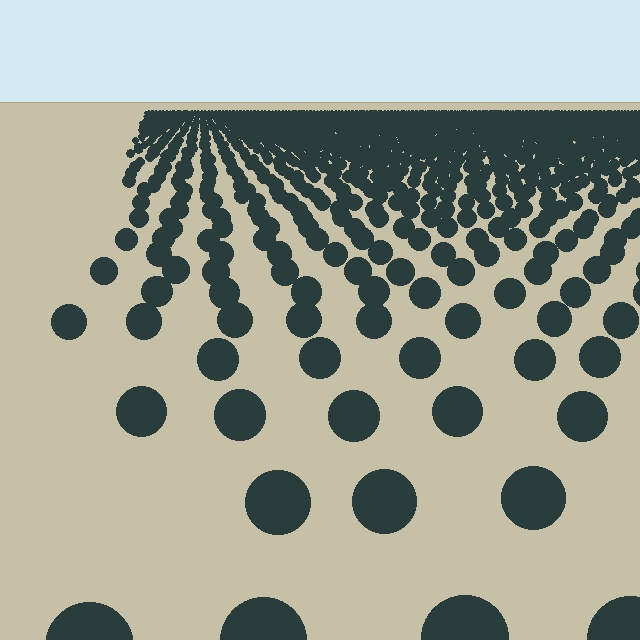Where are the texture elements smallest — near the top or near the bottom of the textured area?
Near the top.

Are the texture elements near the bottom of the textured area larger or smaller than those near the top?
Larger. Near the bottom, elements are closer to the viewer and appear at a bigger on-screen size.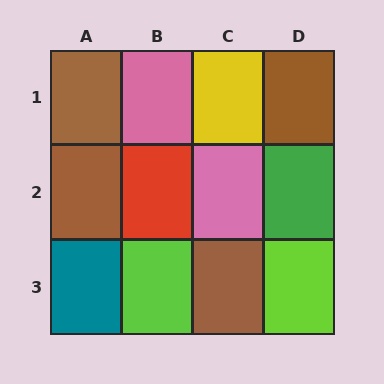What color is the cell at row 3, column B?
Lime.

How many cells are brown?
4 cells are brown.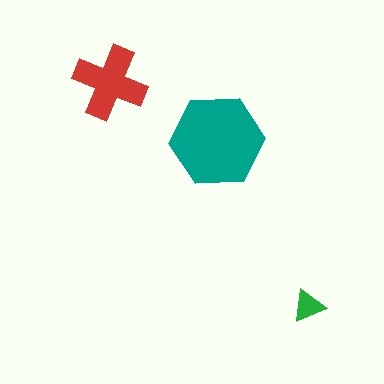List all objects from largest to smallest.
The teal hexagon, the red cross, the green triangle.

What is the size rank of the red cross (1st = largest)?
2nd.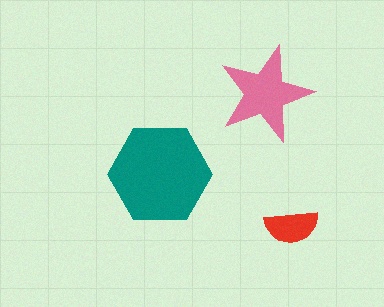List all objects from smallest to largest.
The red semicircle, the pink star, the teal hexagon.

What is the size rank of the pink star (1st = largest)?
2nd.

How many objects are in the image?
There are 3 objects in the image.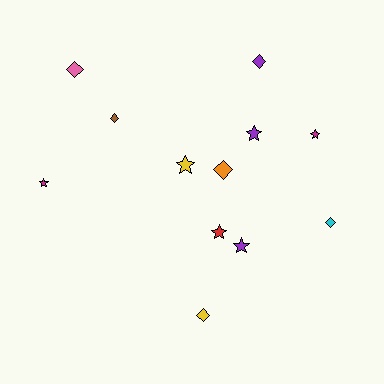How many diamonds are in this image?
There are 6 diamonds.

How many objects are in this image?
There are 12 objects.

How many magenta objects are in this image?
There are 2 magenta objects.